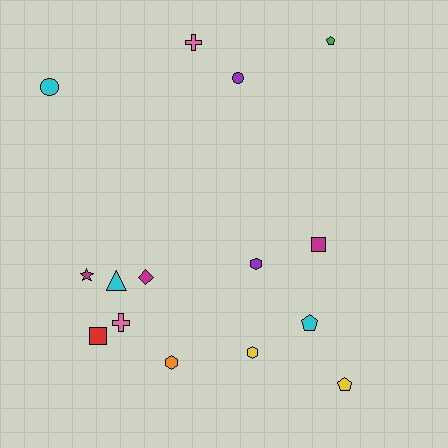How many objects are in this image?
There are 15 objects.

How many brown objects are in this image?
There are no brown objects.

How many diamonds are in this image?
There is 1 diamond.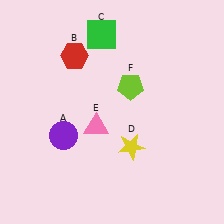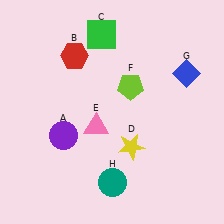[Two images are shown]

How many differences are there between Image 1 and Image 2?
There are 2 differences between the two images.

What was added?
A blue diamond (G), a teal circle (H) were added in Image 2.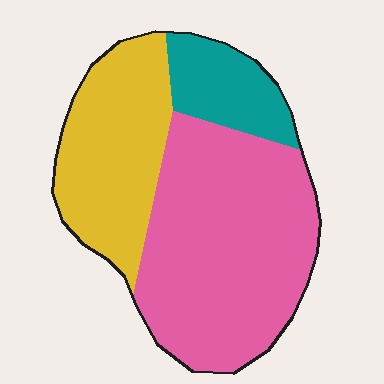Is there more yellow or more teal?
Yellow.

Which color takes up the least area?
Teal, at roughly 15%.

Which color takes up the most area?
Pink, at roughly 55%.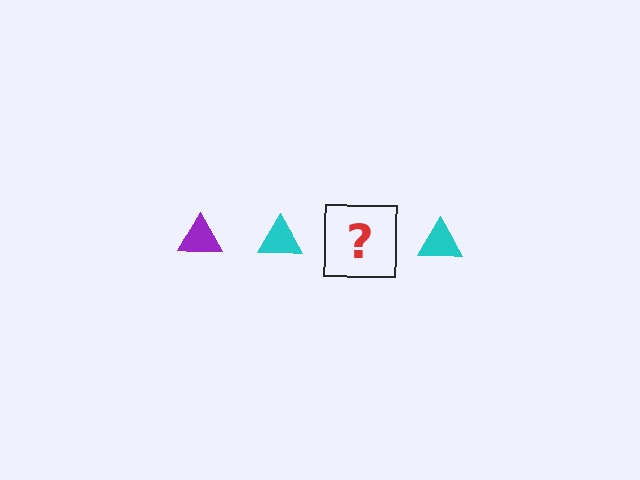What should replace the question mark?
The question mark should be replaced with a purple triangle.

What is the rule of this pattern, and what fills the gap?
The rule is that the pattern cycles through purple, cyan triangles. The gap should be filled with a purple triangle.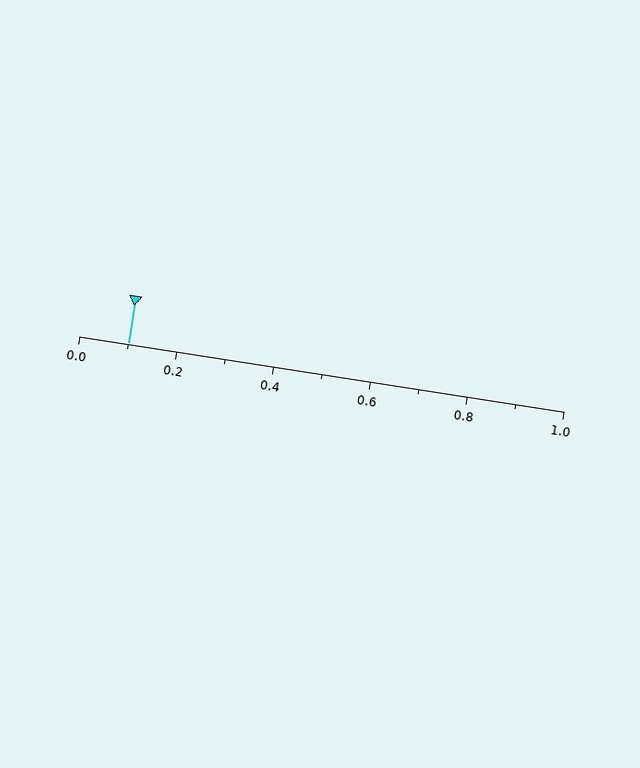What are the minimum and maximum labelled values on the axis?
The axis runs from 0.0 to 1.0.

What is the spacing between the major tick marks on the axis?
The major ticks are spaced 0.2 apart.